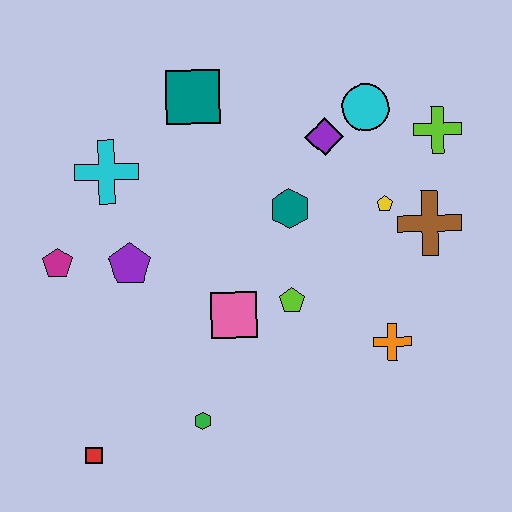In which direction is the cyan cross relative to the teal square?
The cyan cross is to the left of the teal square.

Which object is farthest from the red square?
The lime cross is farthest from the red square.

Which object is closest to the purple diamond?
The cyan circle is closest to the purple diamond.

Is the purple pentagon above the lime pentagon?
Yes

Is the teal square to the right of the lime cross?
No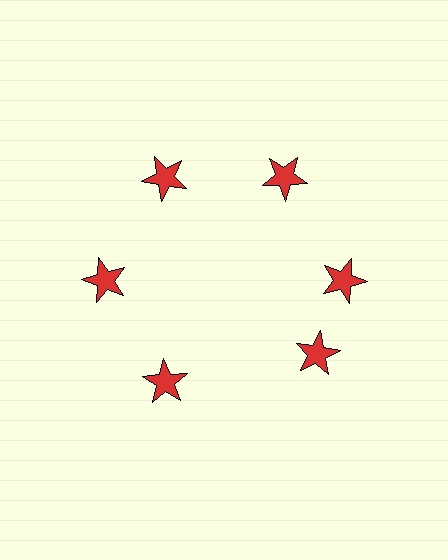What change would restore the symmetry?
The symmetry would be restored by rotating it back into even spacing with its neighbors so that all 6 stars sit at equal angles and equal distance from the center.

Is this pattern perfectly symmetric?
No. The 6 red stars are arranged in a ring, but one element near the 5 o'clock position is rotated out of alignment along the ring, breaking the 6-fold rotational symmetry.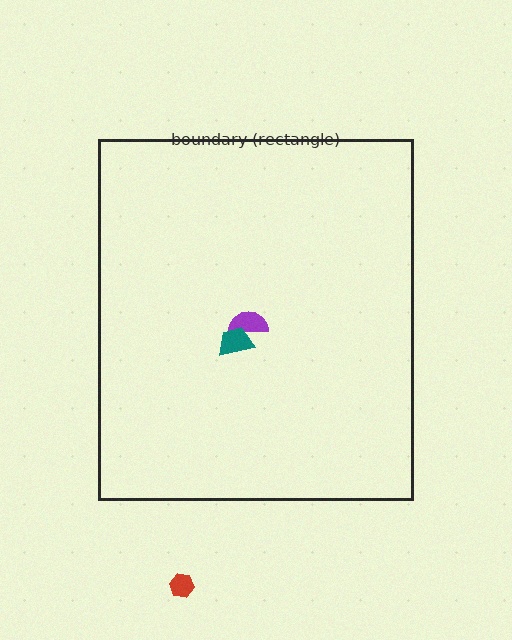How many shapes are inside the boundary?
2 inside, 1 outside.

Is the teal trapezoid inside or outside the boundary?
Inside.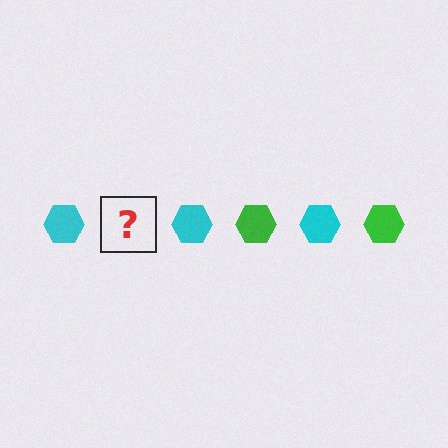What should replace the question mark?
The question mark should be replaced with a green hexagon.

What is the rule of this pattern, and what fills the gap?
The rule is that the pattern cycles through cyan, green hexagons. The gap should be filled with a green hexagon.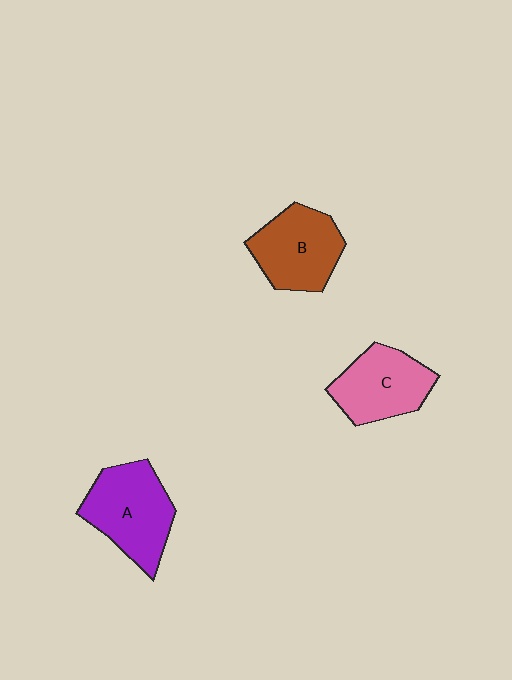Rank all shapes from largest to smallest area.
From largest to smallest: A (purple), B (brown), C (pink).